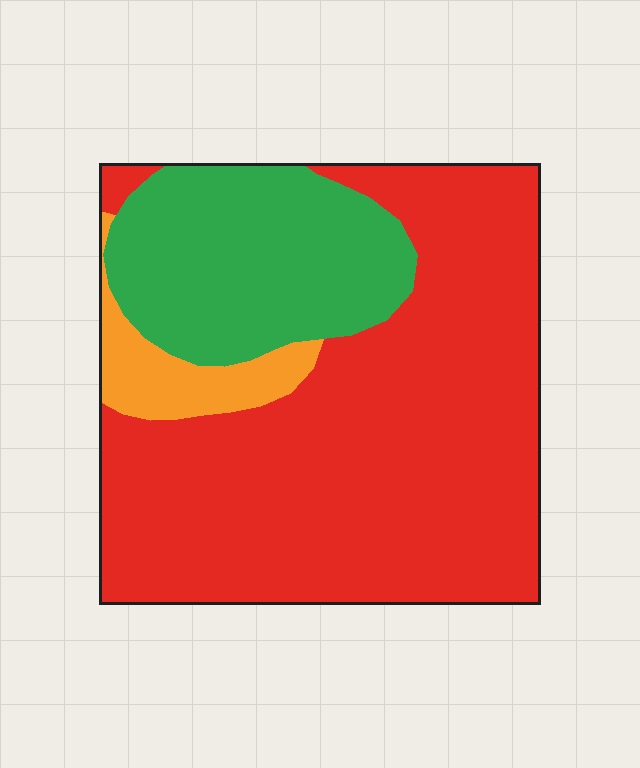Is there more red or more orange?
Red.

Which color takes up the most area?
Red, at roughly 65%.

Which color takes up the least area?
Orange, at roughly 5%.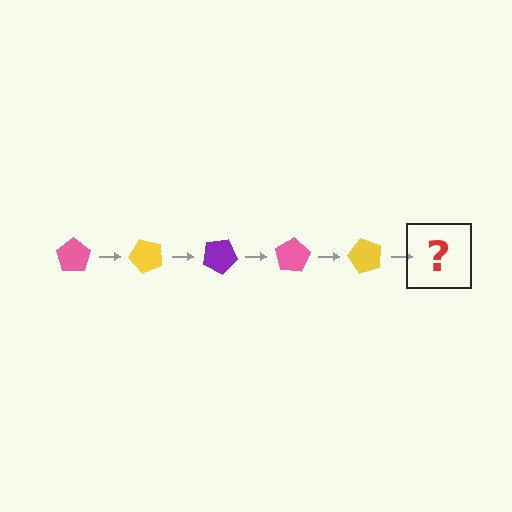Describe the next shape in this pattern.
It should be a purple pentagon, rotated 250 degrees from the start.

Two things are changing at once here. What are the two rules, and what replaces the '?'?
The two rules are that it rotates 50 degrees each step and the color cycles through pink, yellow, and purple. The '?' should be a purple pentagon, rotated 250 degrees from the start.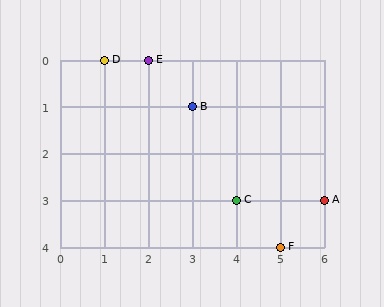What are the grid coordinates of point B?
Point B is at grid coordinates (3, 1).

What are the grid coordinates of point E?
Point E is at grid coordinates (2, 0).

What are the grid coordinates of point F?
Point F is at grid coordinates (5, 4).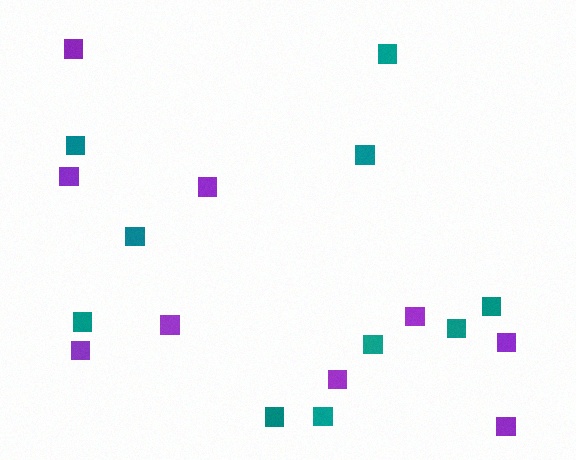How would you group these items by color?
There are 2 groups: one group of purple squares (9) and one group of teal squares (10).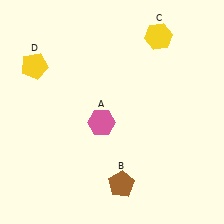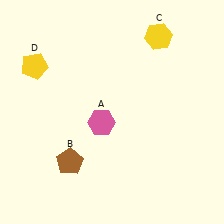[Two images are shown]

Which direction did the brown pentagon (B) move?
The brown pentagon (B) moved left.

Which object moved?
The brown pentagon (B) moved left.